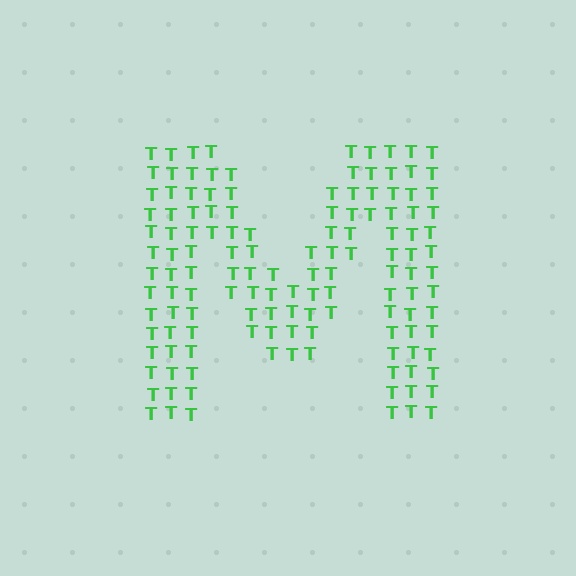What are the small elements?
The small elements are letter T's.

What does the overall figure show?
The overall figure shows the letter M.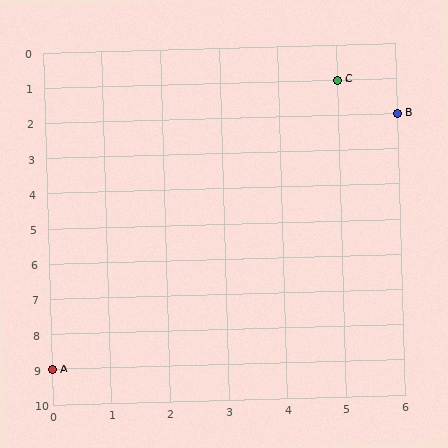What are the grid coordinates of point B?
Point B is at grid coordinates (6, 2).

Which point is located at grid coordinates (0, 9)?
Point A is at (0, 9).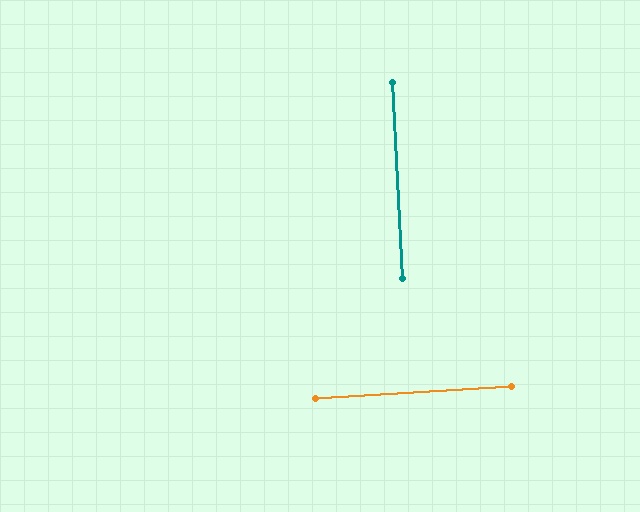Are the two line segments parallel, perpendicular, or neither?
Perpendicular — they meet at approximately 89°.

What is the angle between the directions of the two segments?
Approximately 89 degrees.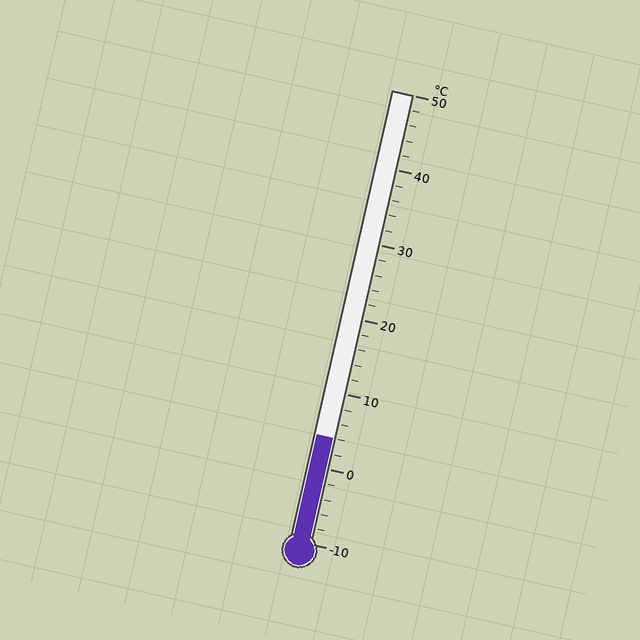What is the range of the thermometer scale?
The thermometer scale ranges from -10°C to 50°C.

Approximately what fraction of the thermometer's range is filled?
The thermometer is filled to approximately 25% of its range.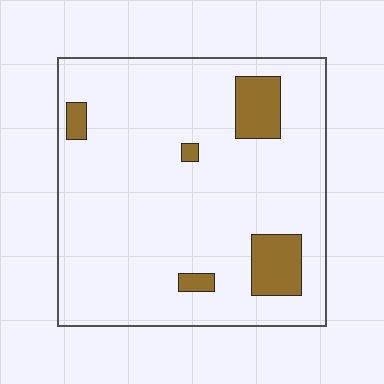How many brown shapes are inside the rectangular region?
5.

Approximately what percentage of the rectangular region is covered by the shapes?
Approximately 10%.